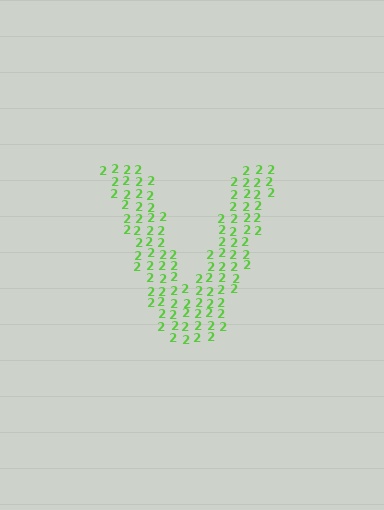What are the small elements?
The small elements are digit 2's.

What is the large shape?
The large shape is the letter V.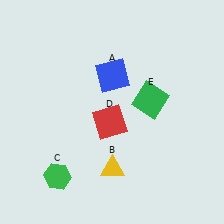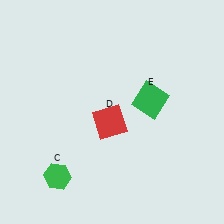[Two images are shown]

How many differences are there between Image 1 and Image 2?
There are 2 differences between the two images.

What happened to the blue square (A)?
The blue square (A) was removed in Image 2. It was in the top-right area of Image 1.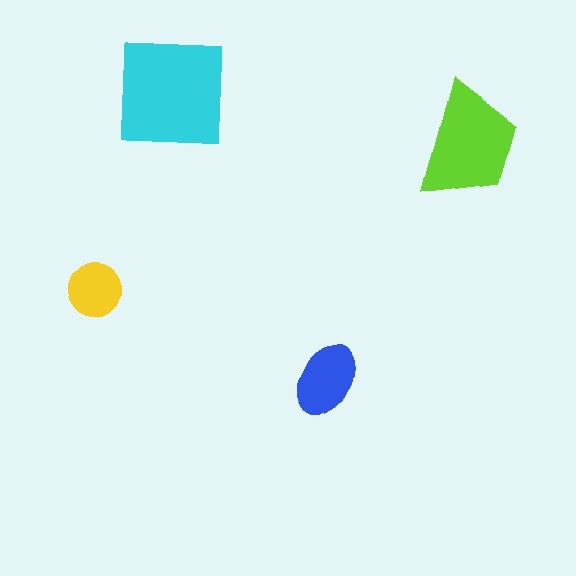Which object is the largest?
The cyan square.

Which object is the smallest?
The yellow circle.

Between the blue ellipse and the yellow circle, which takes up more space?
The blue ellipse.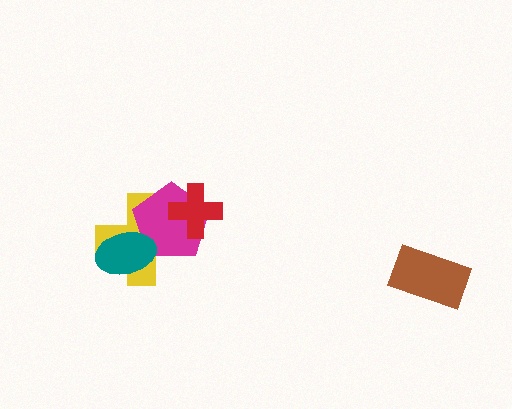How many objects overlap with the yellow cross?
3 objects overlap with the yellow cross.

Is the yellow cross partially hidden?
Yes, it is partially covered by another shape.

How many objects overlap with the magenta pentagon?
3 objects overlap with the magenta pentagon.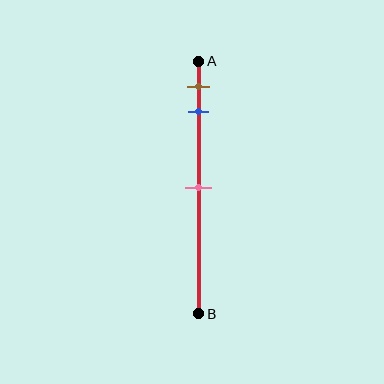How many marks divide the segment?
There are 3 marks dividing the segment.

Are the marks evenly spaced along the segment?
No, the marks are not evenly spaced.